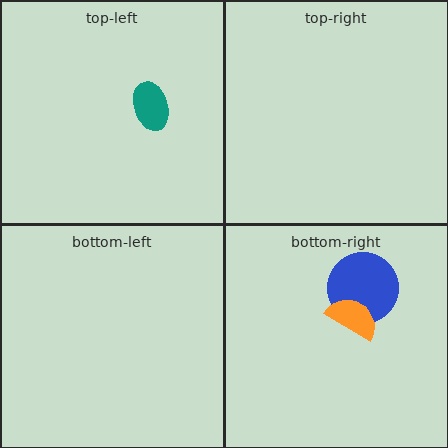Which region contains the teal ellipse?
The top-left region.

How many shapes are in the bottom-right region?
2.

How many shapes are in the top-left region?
1.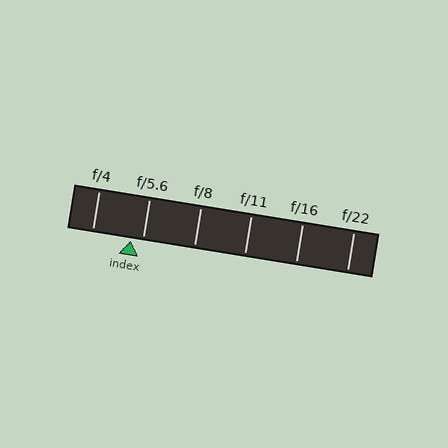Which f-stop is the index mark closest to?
The index mark is closest to f/5.6.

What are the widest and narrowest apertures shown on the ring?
The widest aperture shown is f/4 and the narrowest is f/22.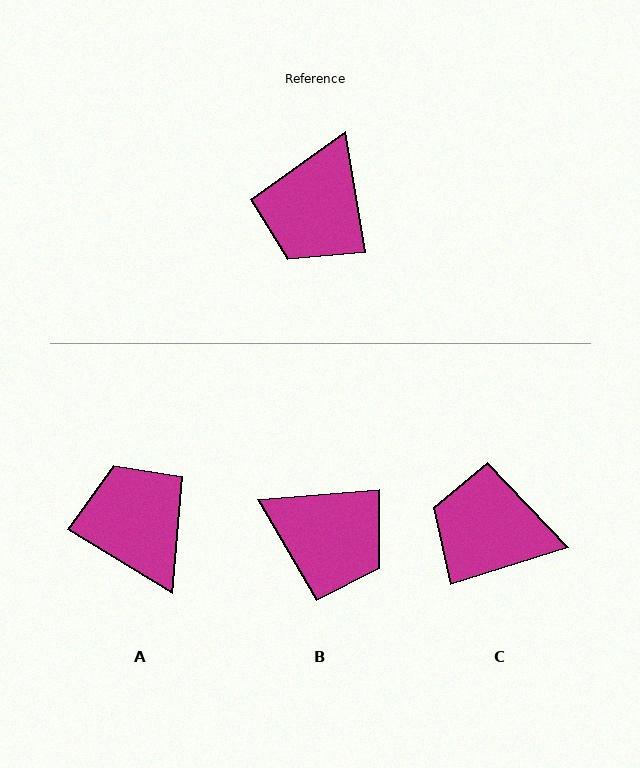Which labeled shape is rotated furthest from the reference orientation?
A, about 131 degrees away.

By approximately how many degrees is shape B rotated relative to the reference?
Approximately 85 degrees counter-clockwise.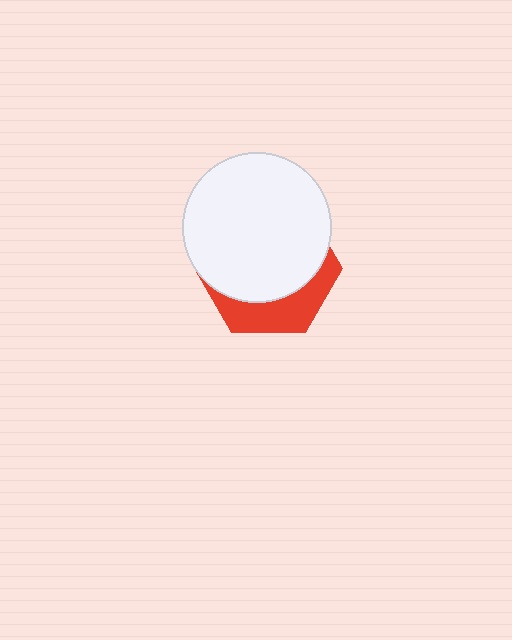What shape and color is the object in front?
The object in front is a white circle.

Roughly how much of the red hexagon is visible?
A small part of it is visible (roughly 31%).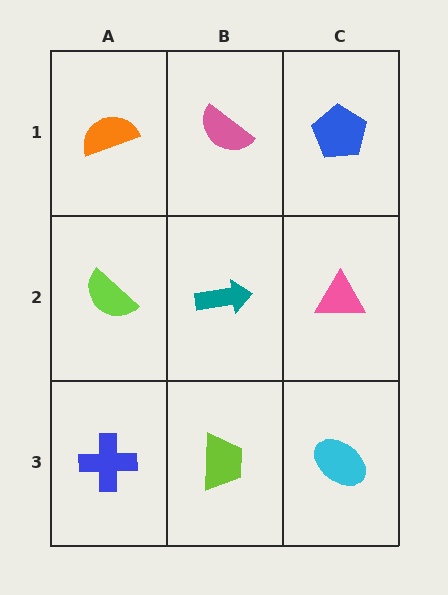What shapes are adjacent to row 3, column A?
A lime semicircle (row 2, column A), a lime trapezoid (row 3, column B).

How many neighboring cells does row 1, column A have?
2.